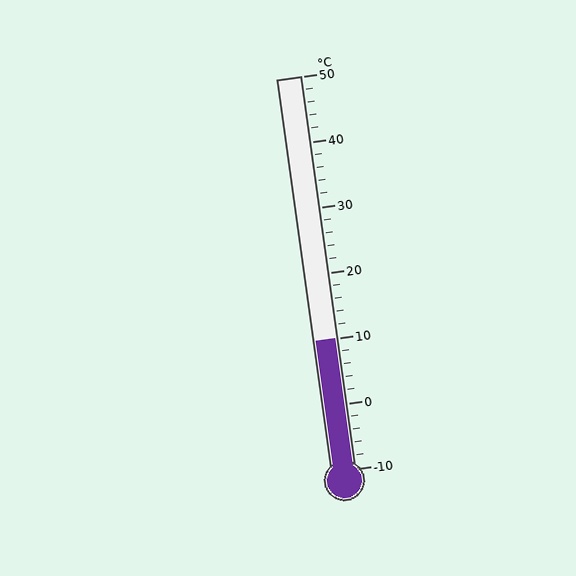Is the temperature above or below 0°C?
The temperature is above 0°C.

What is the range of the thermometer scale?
The thermometer scale ranges from -10°C to 50°C.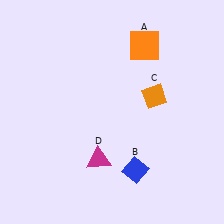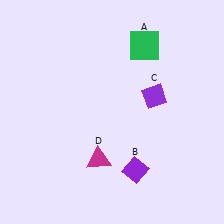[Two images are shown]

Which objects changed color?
A changed from orange to green. B changed from blue to purple. C changed from orange to purple.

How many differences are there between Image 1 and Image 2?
There are 3 differences between the two images.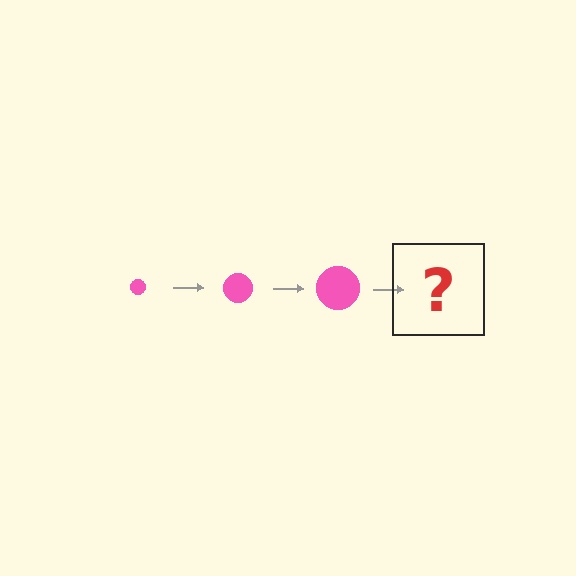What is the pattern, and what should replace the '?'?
The pattern is that the circle gets progressively larger each step. The '?' should be a pink circle, larger than the previous one.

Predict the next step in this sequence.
The next step is a pink circle, larger than the previous one.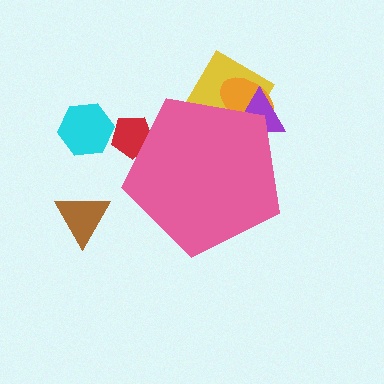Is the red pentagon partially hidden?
Yes, the red pentagon is partially hidden behind the pink pentagon.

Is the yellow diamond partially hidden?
Yes, the yellow diamond is partially hidden behind the pink pentagon.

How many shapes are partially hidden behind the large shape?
4 shapes are partially hidden.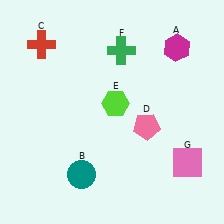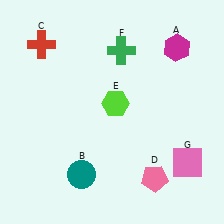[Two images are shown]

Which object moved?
The pink pentagon (D) moved down.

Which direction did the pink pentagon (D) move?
The pink pentagon (D) moved down.